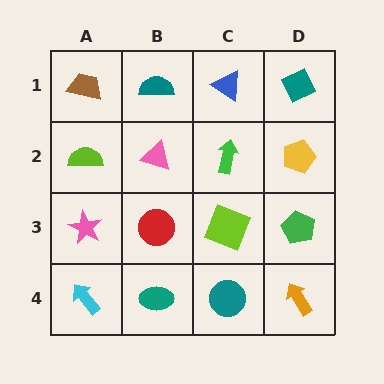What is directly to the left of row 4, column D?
A teal circle.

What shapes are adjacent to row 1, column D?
A yellow pentagon (row 2, column D), a blue triangle (row 1, column C).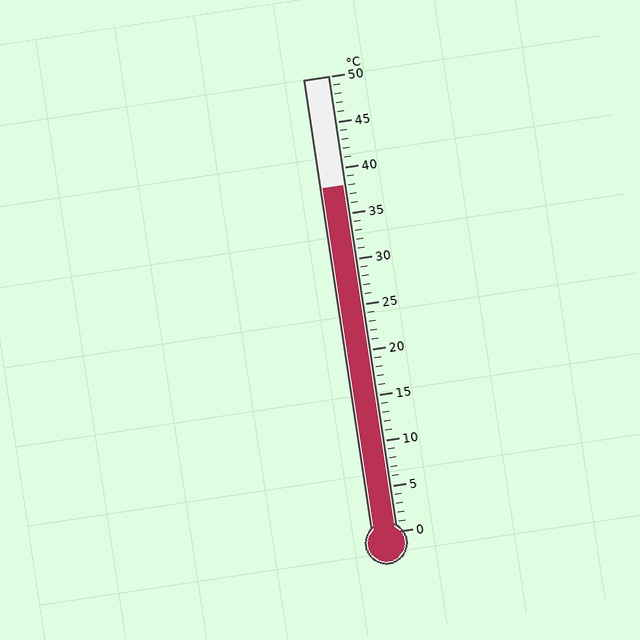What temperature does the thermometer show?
The thermometer shows approximately 38°C.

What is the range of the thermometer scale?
The thermometer scale ranges from 0°C to 50°C.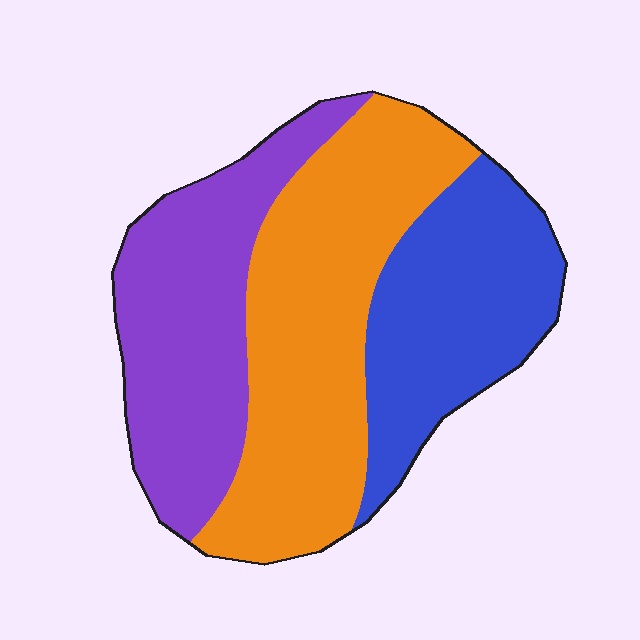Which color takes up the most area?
Orange, at roughly 40%.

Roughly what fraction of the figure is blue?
Blue covers around 30% of the figure.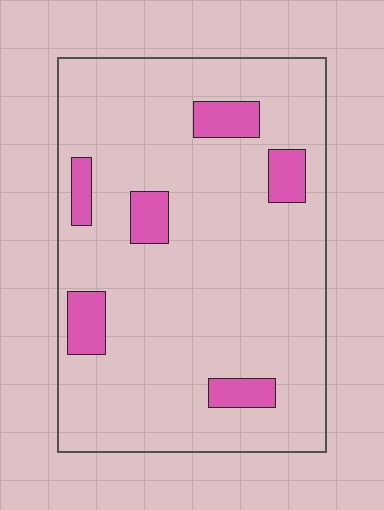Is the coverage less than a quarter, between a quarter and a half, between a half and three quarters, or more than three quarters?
Less than a quarter.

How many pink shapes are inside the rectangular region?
6.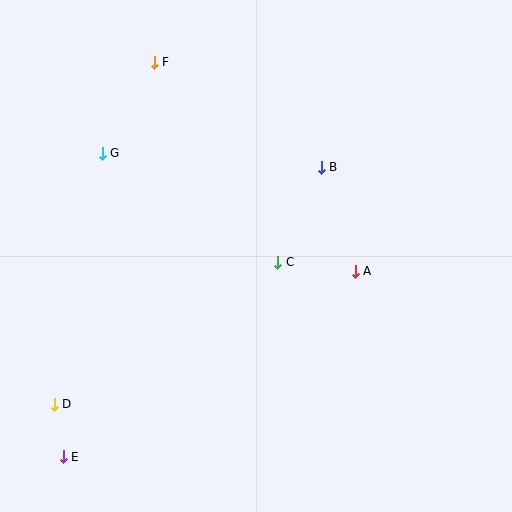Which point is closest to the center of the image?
Point C at (278, 262) is closest to the center.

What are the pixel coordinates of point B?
Point B is at (321, 167).